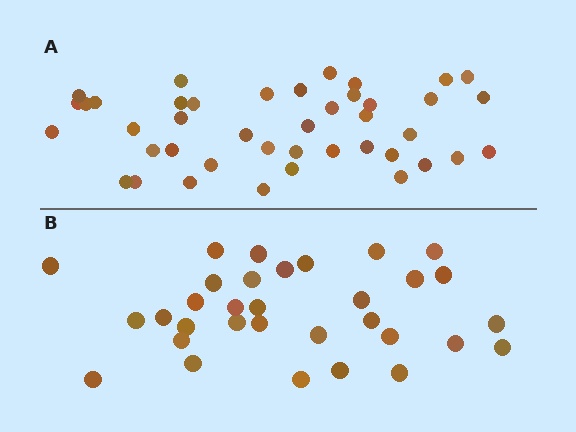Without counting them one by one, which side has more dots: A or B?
Region A (the top region) has more dots.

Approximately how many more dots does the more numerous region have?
Region A has roughly 10 or so more dots than region B.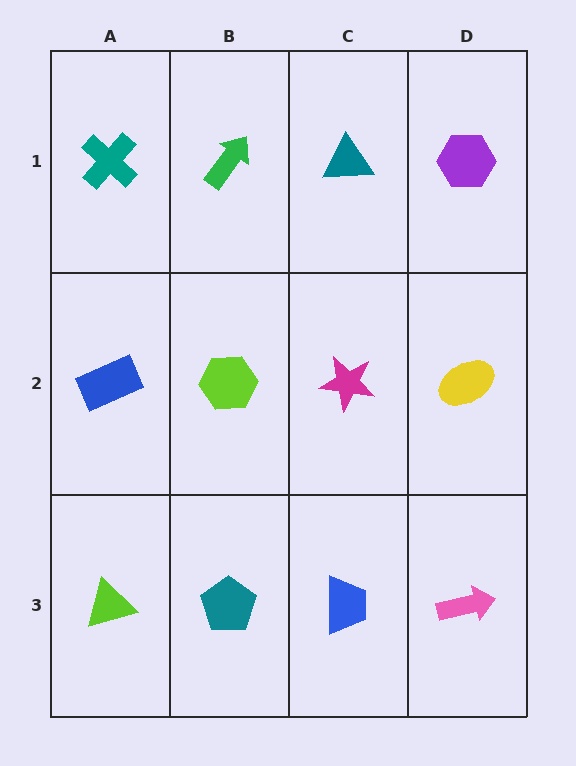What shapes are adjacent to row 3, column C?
A magenta star (row 2, column C), a teal pentagon (row 3, column B), a pink arrow (row 3, column D).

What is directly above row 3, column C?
A magenta star.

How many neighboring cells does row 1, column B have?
3.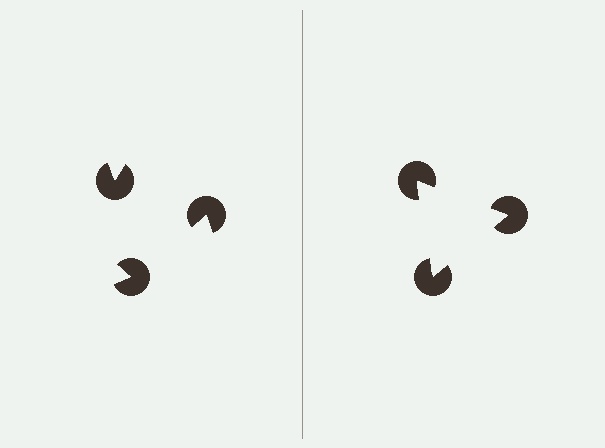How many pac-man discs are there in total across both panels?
6 — 3 on each side.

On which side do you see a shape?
An illusory triangle appears on the right side. On the left side the wedge cuts are rotated, so no coherent shape forms.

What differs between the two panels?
The pac-man discs are positioned identically on both sides; only the wedge orientations differ. On the right they align to a triangle; on the left they are misaligned.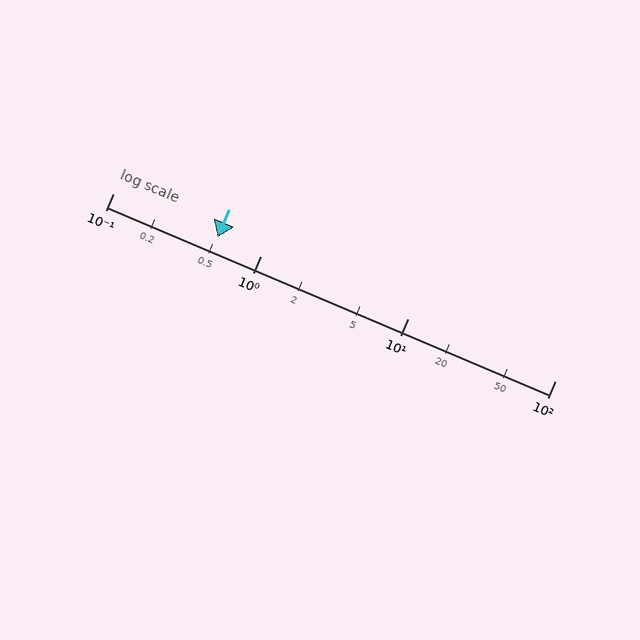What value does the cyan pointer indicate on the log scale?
The pointer indicates approximately 0.51.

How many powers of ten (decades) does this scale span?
The scale spans 3 decades, from 0.1 to 100.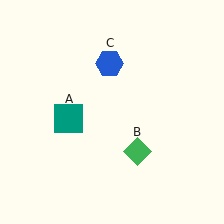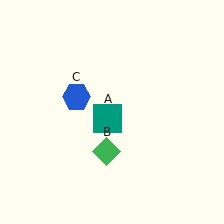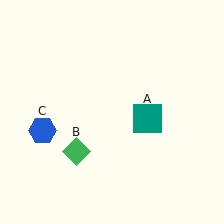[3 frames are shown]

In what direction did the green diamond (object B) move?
The green diamond (object B) moved left.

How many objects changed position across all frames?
3 objects changed position: teal square (object A), green diamond (object B), blue hexagon (object C).